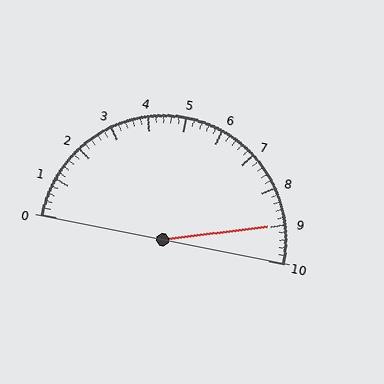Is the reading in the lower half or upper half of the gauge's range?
The reading is in the upper half of the range (0 to 10).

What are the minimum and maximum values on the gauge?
The gauge ranges from 0 to 10.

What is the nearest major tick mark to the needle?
The nearest major tick mark is 9.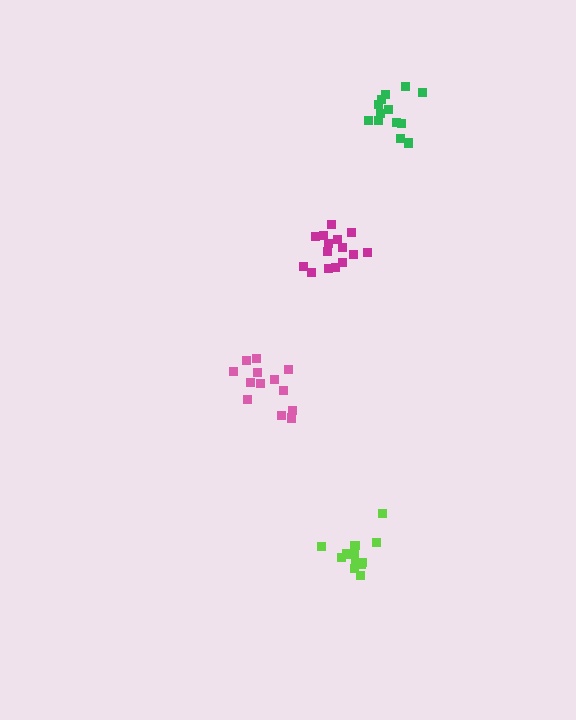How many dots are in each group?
Group 1: 13 dots, Group 2: 13 dots, Group 3: 15 dots, Group 4: 14 dots (55 total).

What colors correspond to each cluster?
The clusters are colored: green, lime, magenta, pink.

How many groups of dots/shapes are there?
There are 4 groups.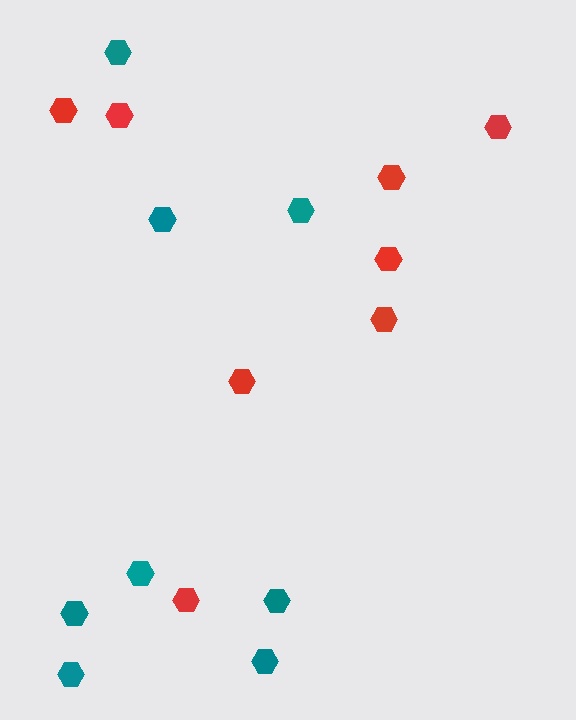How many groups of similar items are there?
There are 2 groups: one group of red hexagons (8) and one group of teal hexagons (8).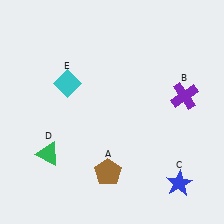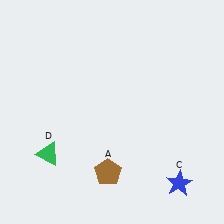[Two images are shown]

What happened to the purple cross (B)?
The purple cross (B) was removed in Image 2. It was in the top-right area of Image 1.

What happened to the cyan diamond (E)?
The cyan diamond (E) was removed in Image 2. It was in the top-left area of Image 1.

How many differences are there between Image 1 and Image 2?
There are 2 differences between the two images.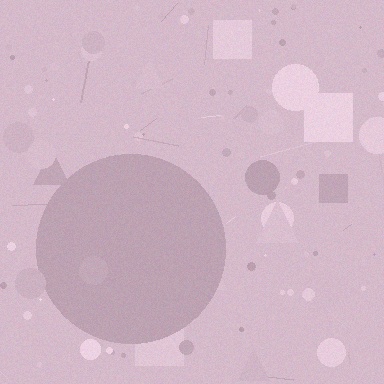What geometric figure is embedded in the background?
A circle is embedded in the background.